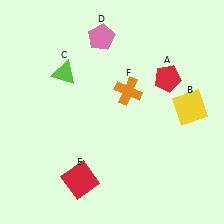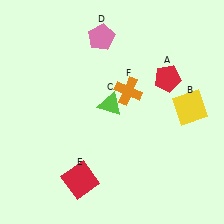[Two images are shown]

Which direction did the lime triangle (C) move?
The lime triangle (C) moved right.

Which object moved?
The lime triangle (C) moved right.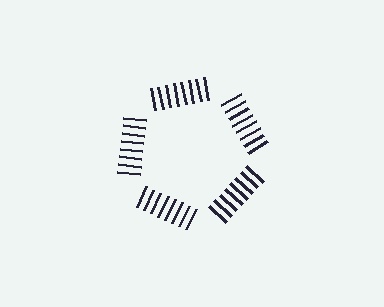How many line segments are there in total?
40 — 8 along each of the 5 edges.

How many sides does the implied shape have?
5 sides — the line-ends trace a pentagon.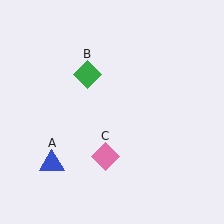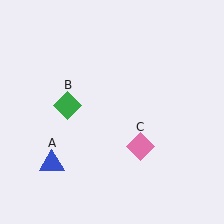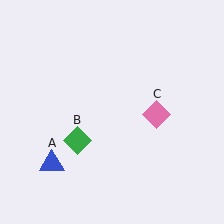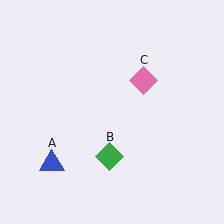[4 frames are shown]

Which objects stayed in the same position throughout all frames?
Blue triangle (object A) remained stationary.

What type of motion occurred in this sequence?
The green diamond (object B), pink diamond (object C) rotated counterclockwise around the center of the scene.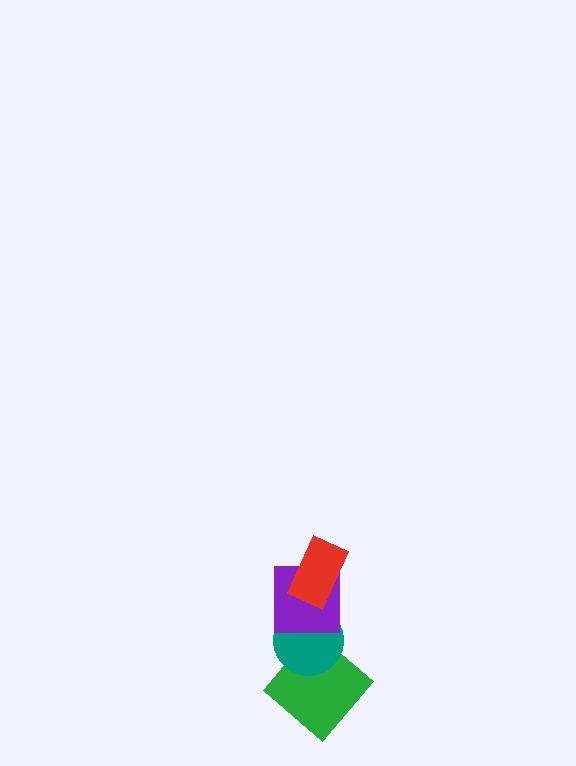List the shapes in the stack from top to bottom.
From top to bottom: the red rectangle, the purple square, the teal circle, the green diamond.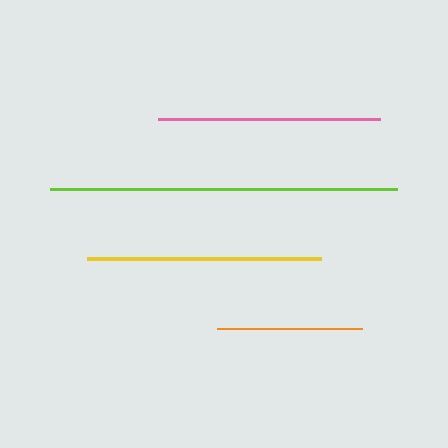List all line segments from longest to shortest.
From longest to shortest: lime, yellow, pink, orange.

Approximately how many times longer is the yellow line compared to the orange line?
The yellow line is approximately 1.6 times the length of the orange line.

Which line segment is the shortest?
The orange line is the shortest at approximately 144 pixels.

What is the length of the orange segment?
The orange segment is approximately 144 pixels long.